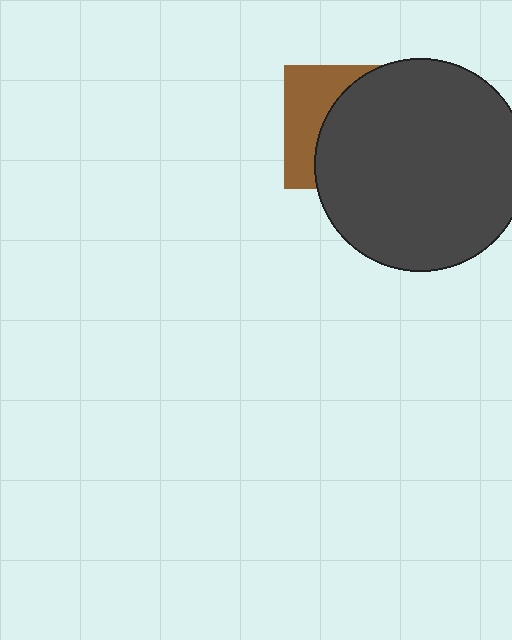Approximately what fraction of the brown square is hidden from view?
Roughly 63% of the brown square is hidden behind the dark gray circle.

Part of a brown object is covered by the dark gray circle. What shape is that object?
It is a square.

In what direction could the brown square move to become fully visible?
The brown square could move left. That would shift it out from behind the dark gray circle entirely.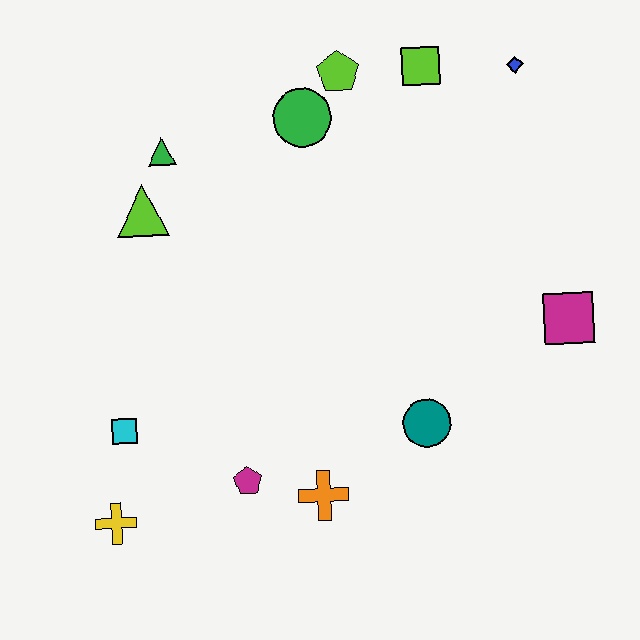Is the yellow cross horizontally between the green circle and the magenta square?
No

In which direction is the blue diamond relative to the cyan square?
The blue diamond is to the right of the cyan square.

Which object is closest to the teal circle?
The orange cross is closest to the teal circle.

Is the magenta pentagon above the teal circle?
No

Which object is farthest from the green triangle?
The magenta square is farthest from the green triangle.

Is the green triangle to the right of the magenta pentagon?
No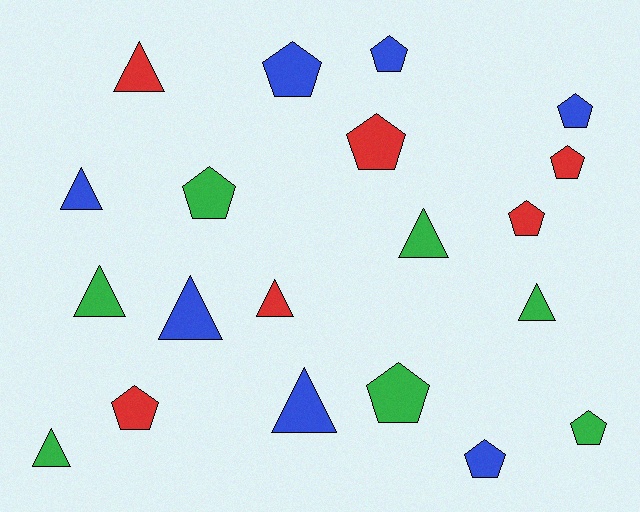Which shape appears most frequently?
Pentagon, with 11 objects.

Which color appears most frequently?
Green, with 7 objects.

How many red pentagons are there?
There are 4 red pentagons.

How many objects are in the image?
There are 20 objects.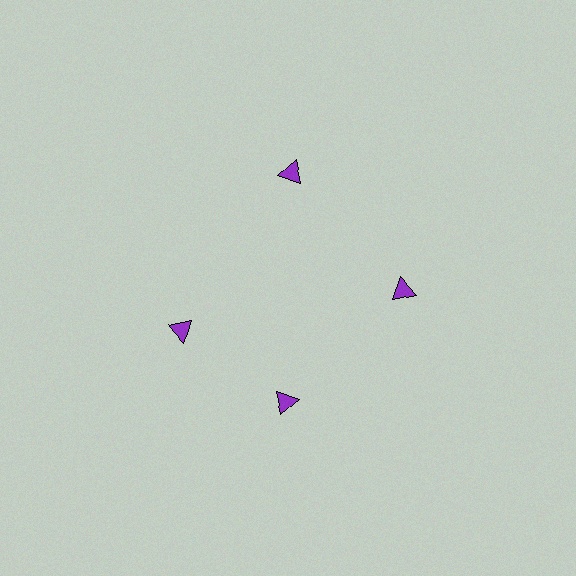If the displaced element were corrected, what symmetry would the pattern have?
It would have 4-fold rotational symmetry — the pattern would map onto itself every 90 degrees.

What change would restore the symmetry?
The symmetry would be restored by rotating it back into even spacing with its neighbors so that all 4 triangles sit at equal angles and equal distance from the center.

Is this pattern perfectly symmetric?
No. The 4 purple triangles are arranged in a ring, but one element near the 9 o'clock position is rotated out of alignment along the ring, breaking the 4-fold rotational symmetry.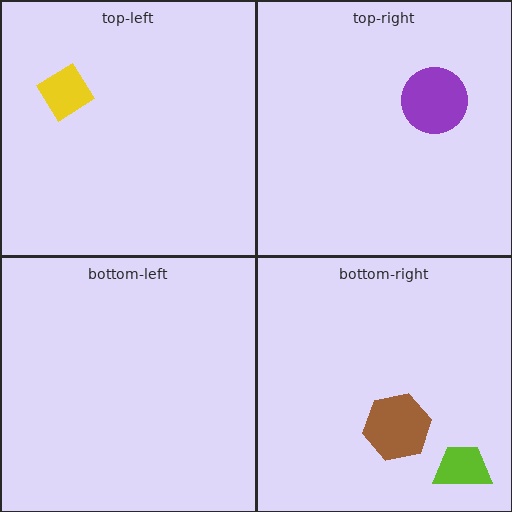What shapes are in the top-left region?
The yellow diamond.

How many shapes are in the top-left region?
1.